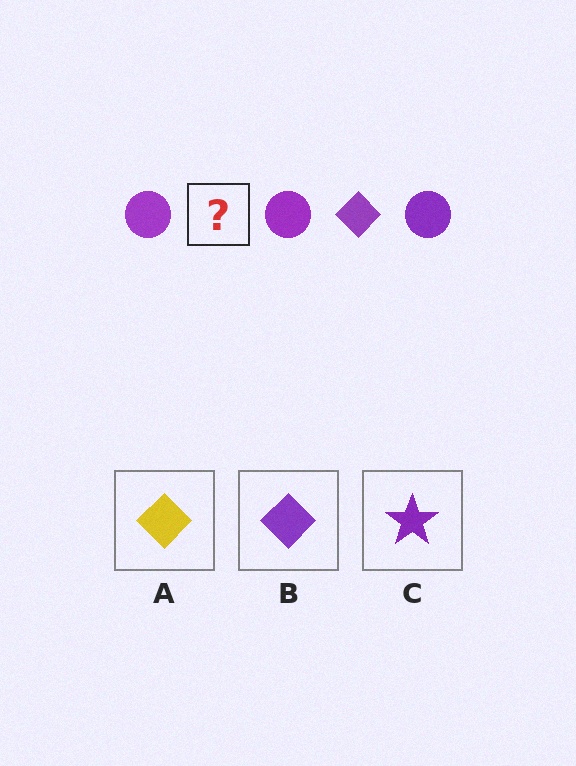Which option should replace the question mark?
Option B.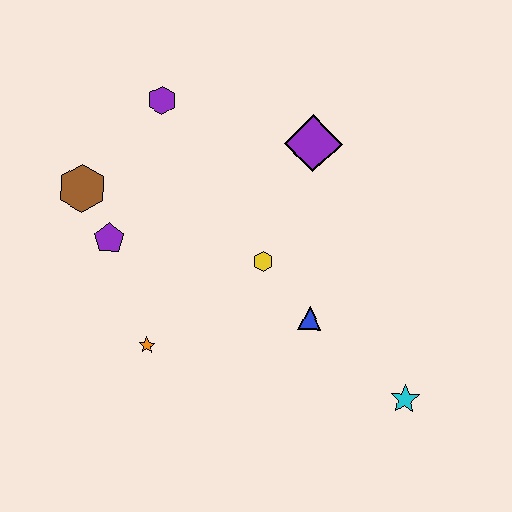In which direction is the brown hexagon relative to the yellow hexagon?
The brown hexagon is to the left of the yellow hexagon.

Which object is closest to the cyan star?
The blue triangle is closest to the cyan star.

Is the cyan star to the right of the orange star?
Yes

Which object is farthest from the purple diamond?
The cyan star is farthest from the purple diamond.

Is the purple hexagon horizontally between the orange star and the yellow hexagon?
Yes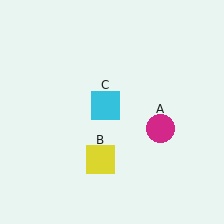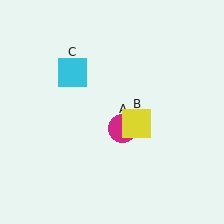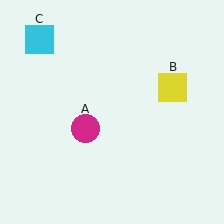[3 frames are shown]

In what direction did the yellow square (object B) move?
The yellow square (object B) moved up and to the right.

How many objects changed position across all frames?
3 objects changed position: magenta circle (object A), yellow square (object B), cyan square (object C).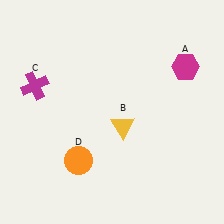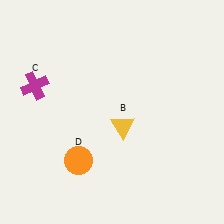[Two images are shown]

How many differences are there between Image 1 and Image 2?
There is 1 difference between the two images.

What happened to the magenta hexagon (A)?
The magenta hexagon (A) was removed in Image 2. It was in the top-right area of Image 1.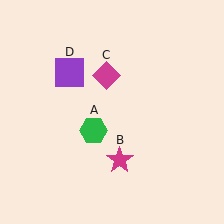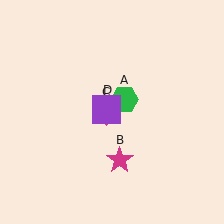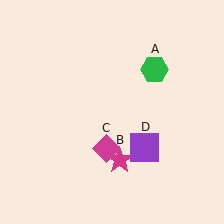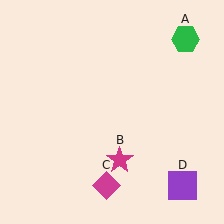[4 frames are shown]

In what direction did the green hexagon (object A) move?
The green hexagon (object A) moved up and to the right.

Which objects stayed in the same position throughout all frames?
Magenta star (object B) remained stationary.